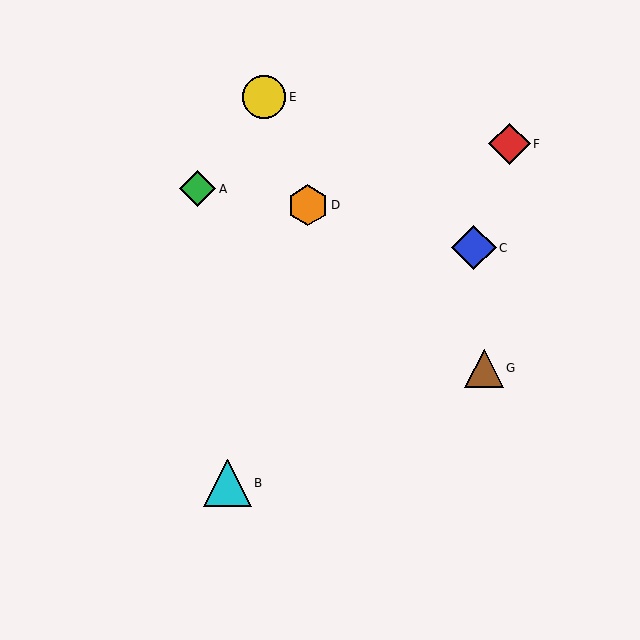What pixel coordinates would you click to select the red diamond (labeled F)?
Click at (509, 144) to select the red diamond F.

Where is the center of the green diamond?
The center of the green diamond is at (198, 189).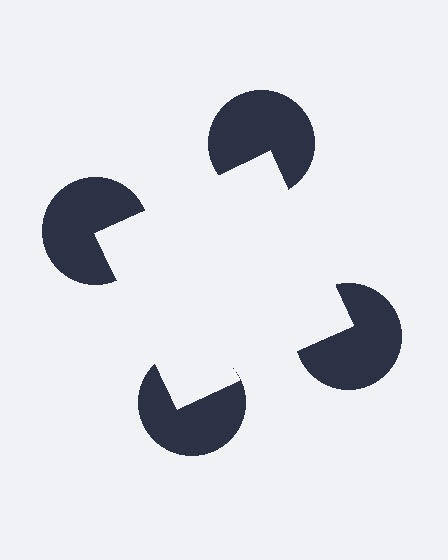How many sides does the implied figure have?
4 sides.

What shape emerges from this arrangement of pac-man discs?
An illusory square — its edges are inferred from the aligned wedge cuts in the pac-man discs, not physically drawn.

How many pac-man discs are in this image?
There are 4 — one at each vertex of the illusory square.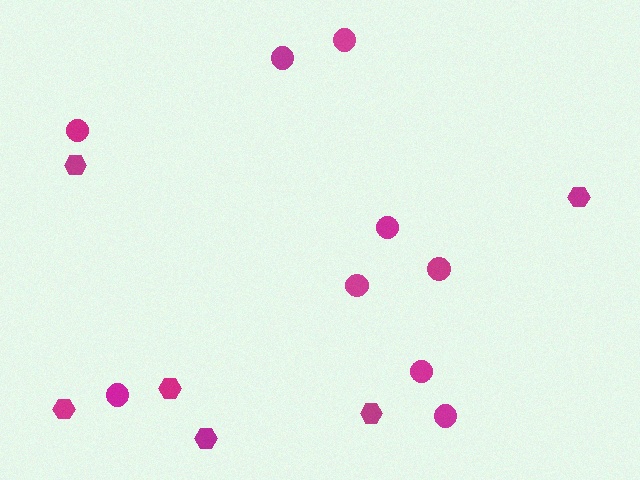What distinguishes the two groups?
There are 2 groups: one group of hexagons (6) and one group of circles (9).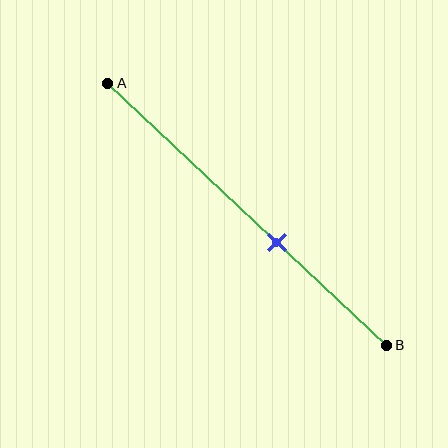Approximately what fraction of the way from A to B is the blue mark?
The blue mark is approximately 60% of the way from A to B.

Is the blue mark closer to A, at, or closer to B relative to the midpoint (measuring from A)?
The blue mark is closer to point B than the midpoint of segment AB.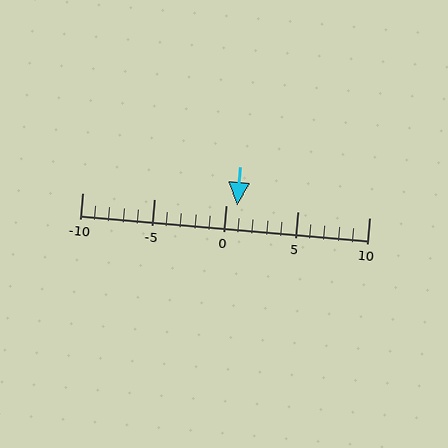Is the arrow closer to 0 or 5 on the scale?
The arrow is closer to 0.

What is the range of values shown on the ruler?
The ruler shows values from -10 to 10.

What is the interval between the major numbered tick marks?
The major tick marks are spaced 5 units apart.